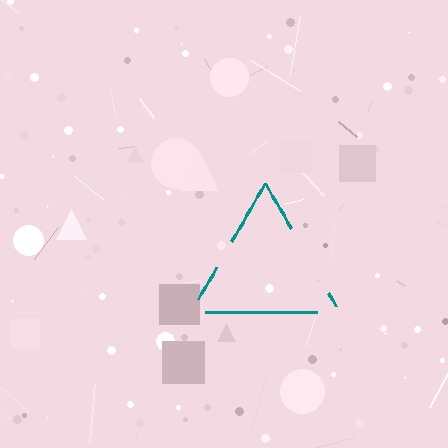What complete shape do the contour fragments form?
The contour fragments form a triangle.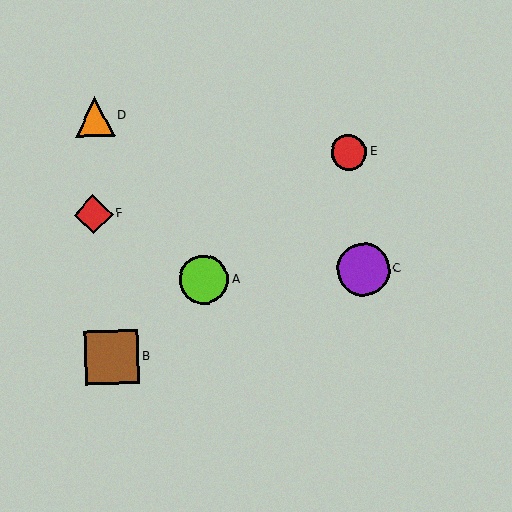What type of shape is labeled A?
Shape A is a lime circle.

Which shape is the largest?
The brown square (labeled B) is the largest.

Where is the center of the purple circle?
The center of the purple circle is at (363, 269).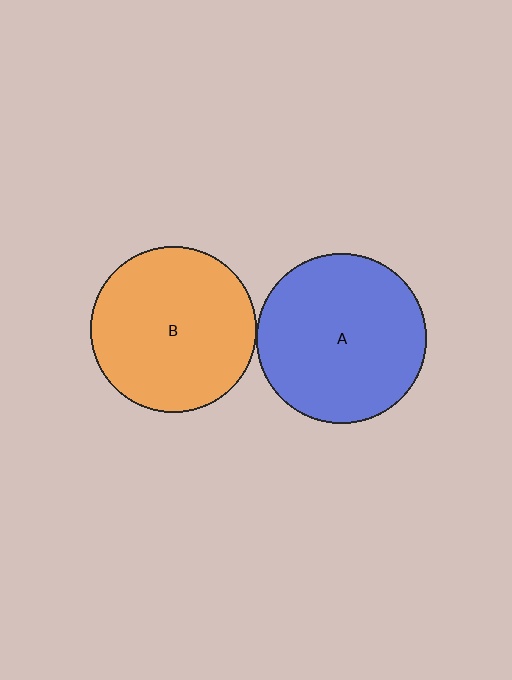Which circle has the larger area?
Circle A (blue).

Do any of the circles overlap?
No, none of the circles overlap.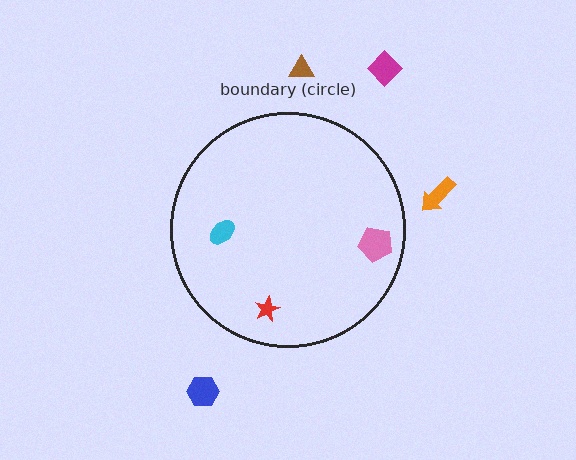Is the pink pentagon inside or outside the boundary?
Inside.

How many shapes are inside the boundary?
3 inside, 4 outside.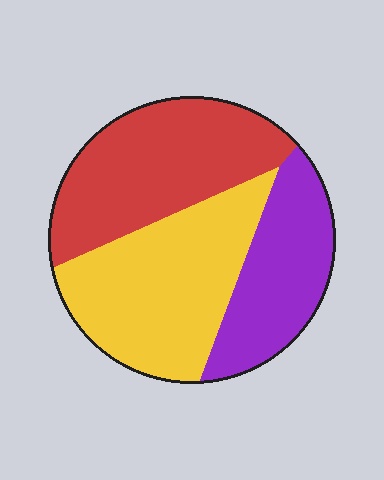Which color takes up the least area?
Purple, at roughly 25%.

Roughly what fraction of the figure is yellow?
Yellow covers around 40% of the figure.